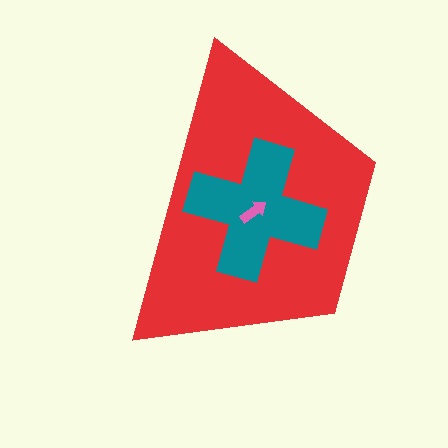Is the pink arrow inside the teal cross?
Yes.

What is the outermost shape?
The red trapezoid.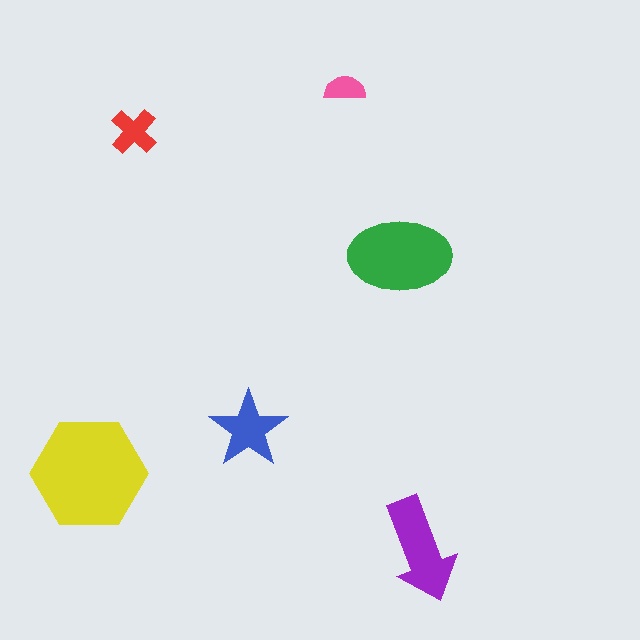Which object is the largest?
The yellow hexagon.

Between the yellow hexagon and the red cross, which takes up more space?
The yellow hexagon.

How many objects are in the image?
There are 6 objects in the image.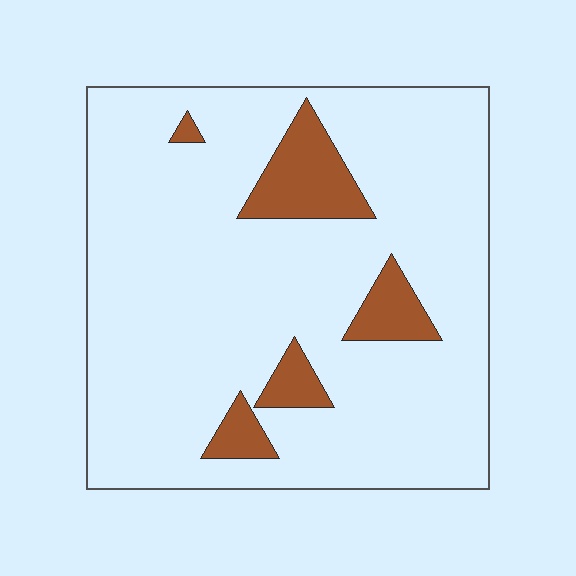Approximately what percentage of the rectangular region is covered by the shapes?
Approximately 10%.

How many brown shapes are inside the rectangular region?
5.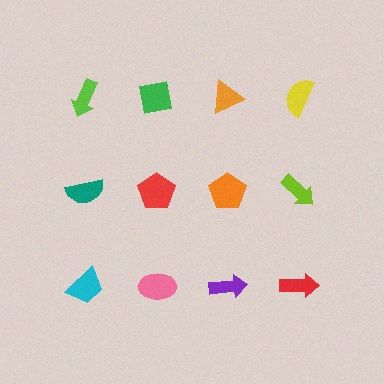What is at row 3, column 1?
A cyan trapezoid.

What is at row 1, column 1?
A lime arrow.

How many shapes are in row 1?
4 shapes.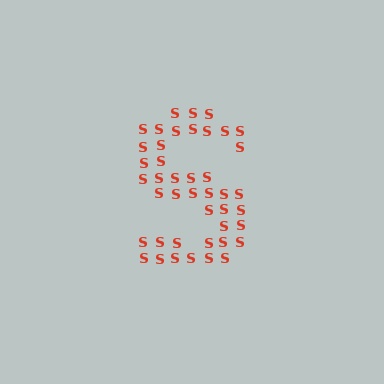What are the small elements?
The small elements are letter S's.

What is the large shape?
The large shape is the letter S.